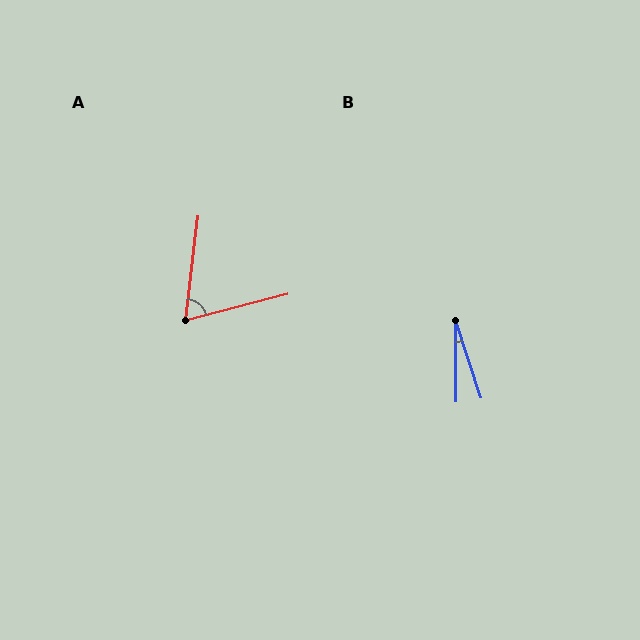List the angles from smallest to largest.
B (18°), A (69°).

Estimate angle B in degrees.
Approximately 18 degrees.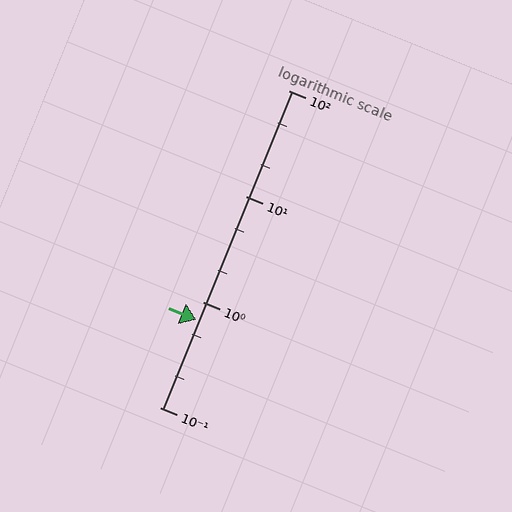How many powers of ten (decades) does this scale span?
The scale spans 3 decades, from 0.1 to 100.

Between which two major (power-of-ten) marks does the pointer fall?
The pointer is between 0.1 and 1.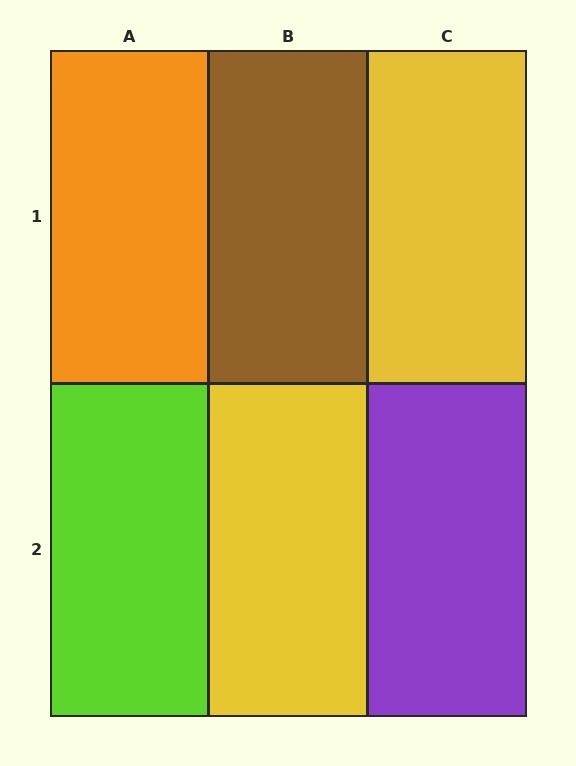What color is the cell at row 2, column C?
Purple.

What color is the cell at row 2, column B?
Yellow.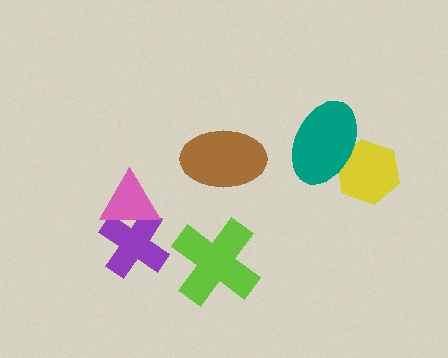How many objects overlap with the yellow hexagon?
1 object overlaps with the yellow hexagon.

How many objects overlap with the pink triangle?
1 object overlaps with the pink triangle.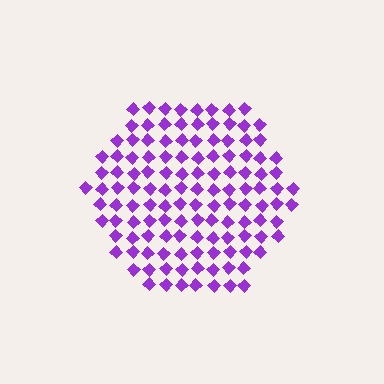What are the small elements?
The small elements are diamonds.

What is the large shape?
The large shape is a hexagon.